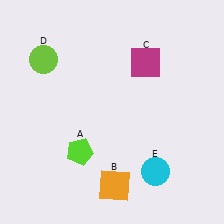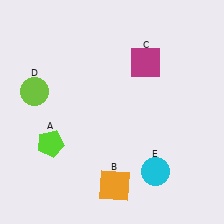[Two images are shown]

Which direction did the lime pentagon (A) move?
The lime pentagon (A) moved left.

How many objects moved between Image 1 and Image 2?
2 objects moved between the two images.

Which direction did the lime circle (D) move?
The lime circle (D) moved down.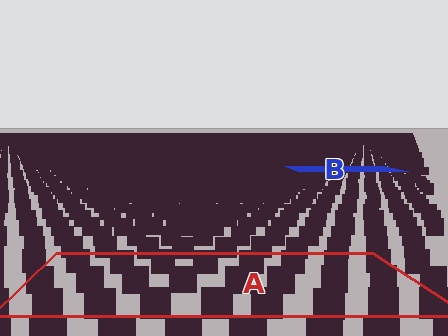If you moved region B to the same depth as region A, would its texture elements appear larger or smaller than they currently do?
They would appear larger. At a closer depth, the same texture elements are projected at a bigger on-screen size.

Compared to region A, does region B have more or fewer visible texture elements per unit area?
Region B has more texture elements per unit area — they are packed more densely because it is farther away.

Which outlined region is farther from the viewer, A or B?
Region B is farther from the viewer — the texture elements inside it appear smaller and more densely packed.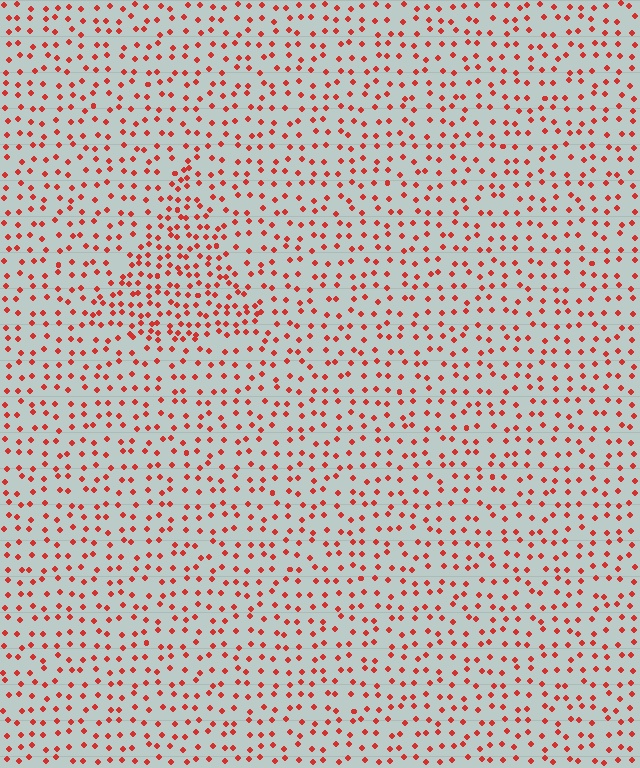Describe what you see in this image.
The image contains small red elements arranged at two different densities. A triangle-shaped region is visible where the elements are more densely packed than the surrounding area.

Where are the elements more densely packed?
The elements are more densely packed inside the triangle boundary.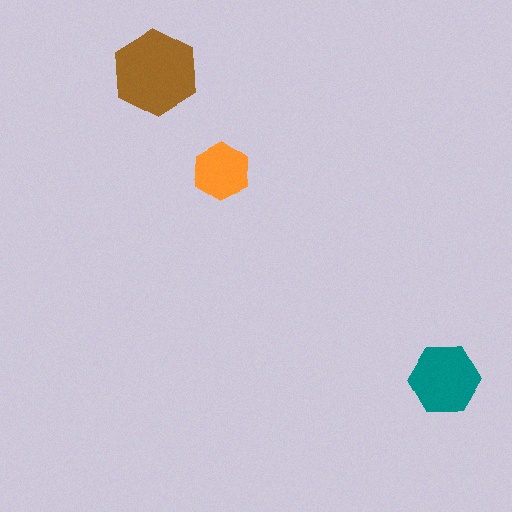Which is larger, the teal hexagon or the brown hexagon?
The brown one.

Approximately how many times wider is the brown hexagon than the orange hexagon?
About 1.5 times wider.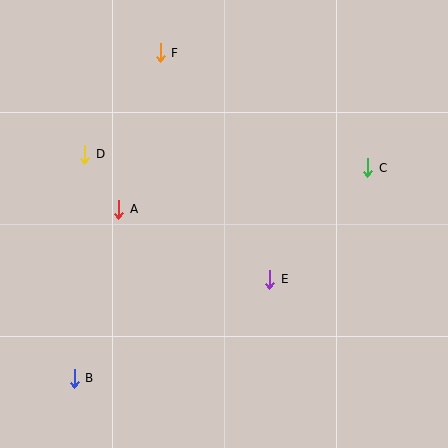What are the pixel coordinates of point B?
Point B is at (74, 378).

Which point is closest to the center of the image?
Point E at (270, 279) is closest to the center.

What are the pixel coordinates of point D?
Point D is at (85, 154).